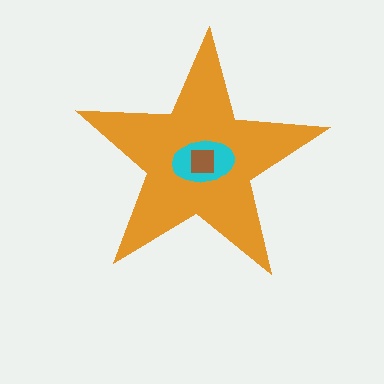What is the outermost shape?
The orange star.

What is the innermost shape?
The brown square.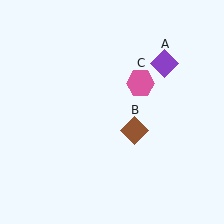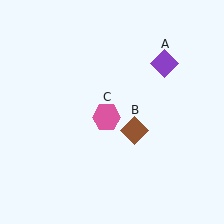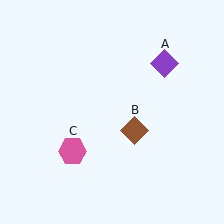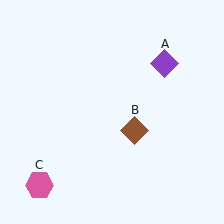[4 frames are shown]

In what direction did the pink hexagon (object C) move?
The pink hexagon (object C) moved down and to the left.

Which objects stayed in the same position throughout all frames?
Purple diamond (object A) and brown diamond (object B) remained stationary.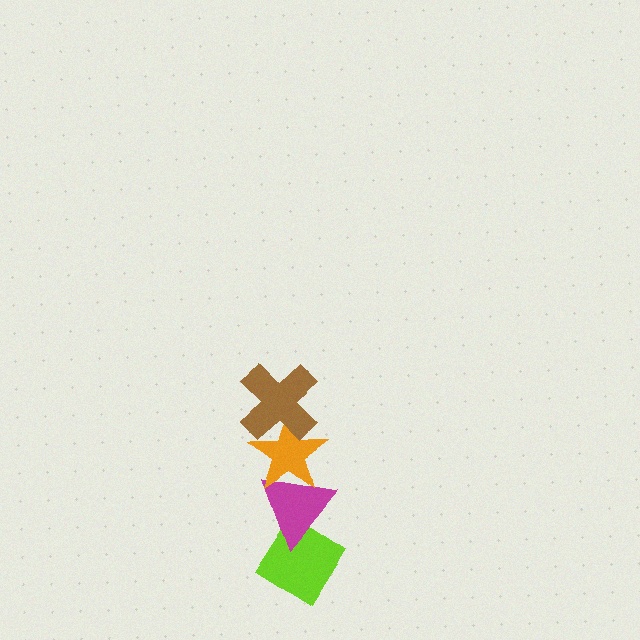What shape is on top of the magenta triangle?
The orange star is on top of the magenta triangle.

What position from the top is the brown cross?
The brown cross is 1st from the top.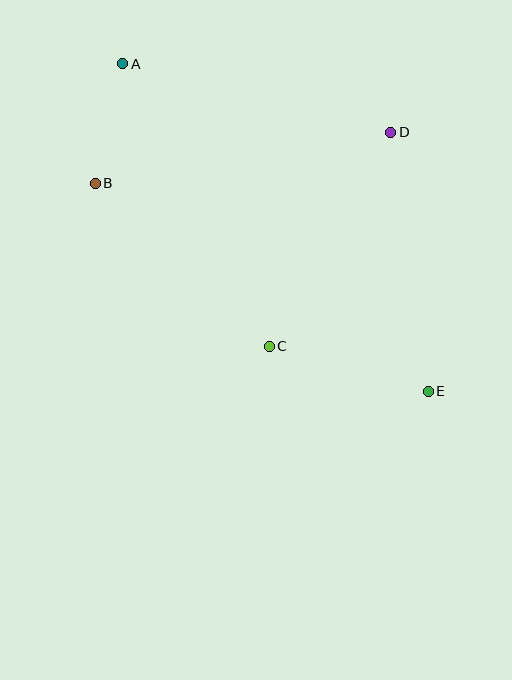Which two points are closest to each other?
Points A and B are closest to each other.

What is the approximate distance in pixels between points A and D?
The distance between A and D is approximately 277 pixels.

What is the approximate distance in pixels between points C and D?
The distance between C and D is approximately 246 pixels.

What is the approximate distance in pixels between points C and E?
The distance between C and E is approximately 165 pixels.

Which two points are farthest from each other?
Points A and E are farthest from each other.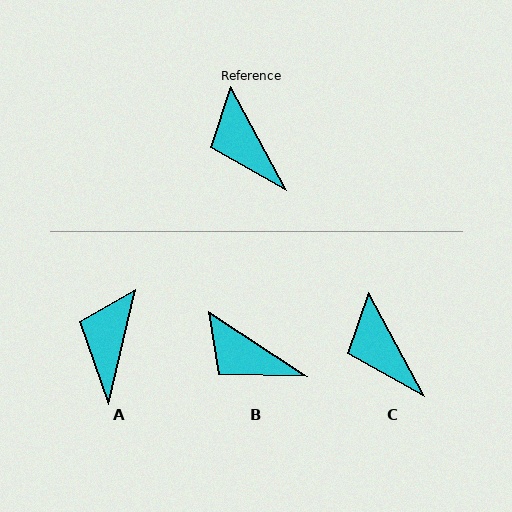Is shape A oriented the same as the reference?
No, it is off by about 41 degrees.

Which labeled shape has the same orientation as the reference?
C.